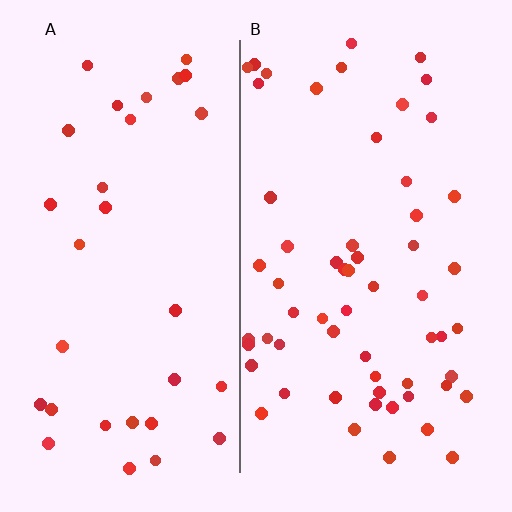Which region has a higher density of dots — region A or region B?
B (the right).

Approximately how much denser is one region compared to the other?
Approximately 1.9× — region B over region A.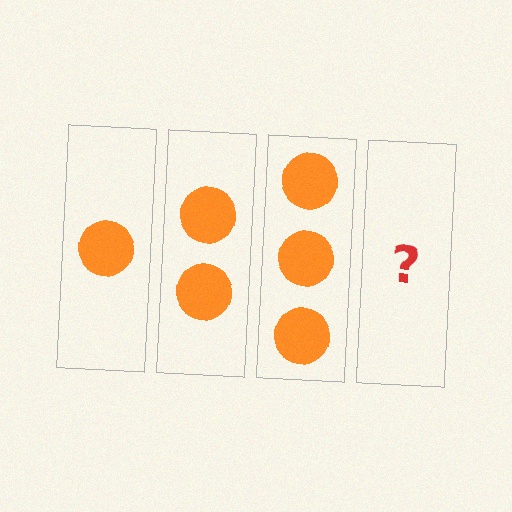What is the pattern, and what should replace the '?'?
The pattern is that each step adds one more circle. The '?' should be 4 circles.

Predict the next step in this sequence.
The next step is 4 circles.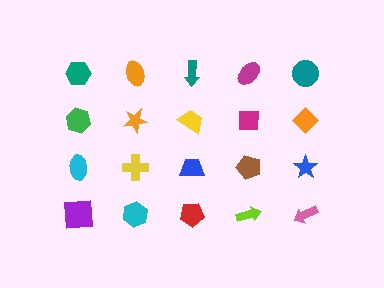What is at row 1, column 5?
A teal circle.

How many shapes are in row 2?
5 shapes.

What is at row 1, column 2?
An orange ellipse.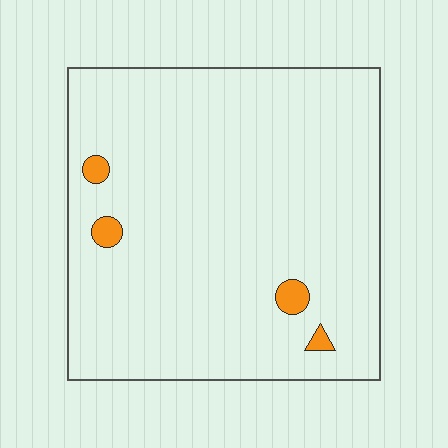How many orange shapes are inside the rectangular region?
4.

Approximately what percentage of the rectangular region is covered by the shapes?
Approximately 5%.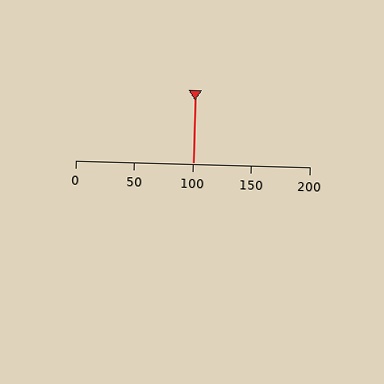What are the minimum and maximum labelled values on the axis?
The axis runs from 0 to 200.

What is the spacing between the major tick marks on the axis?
The major ticks are spaced 50 apart.